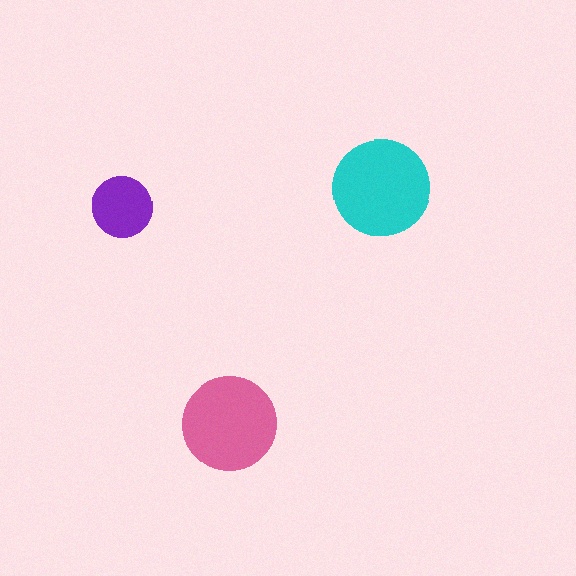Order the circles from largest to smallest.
the cyan one, the pink one, the purple one.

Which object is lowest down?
The pink circle is bottommost.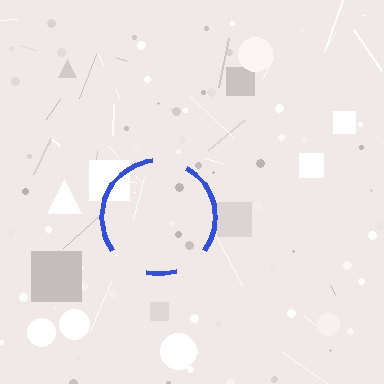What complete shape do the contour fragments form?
The contour fragments form a circle.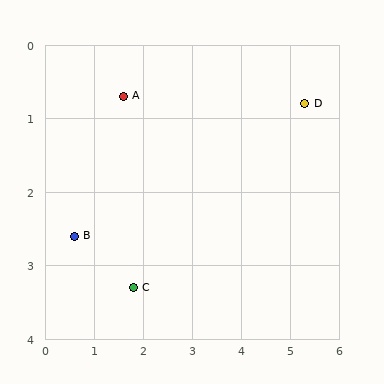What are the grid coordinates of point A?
Point A is at approximately (1.6, 0.7).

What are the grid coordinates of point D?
Point D is at approximately (5.3, 0.8).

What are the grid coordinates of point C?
Point C is at approximately (1.8, 3.3).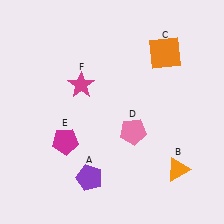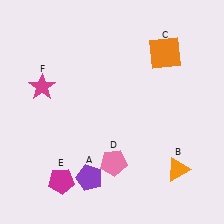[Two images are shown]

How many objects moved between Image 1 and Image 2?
3 objects moved between the two images.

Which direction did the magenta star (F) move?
The magenta star (F) moved left.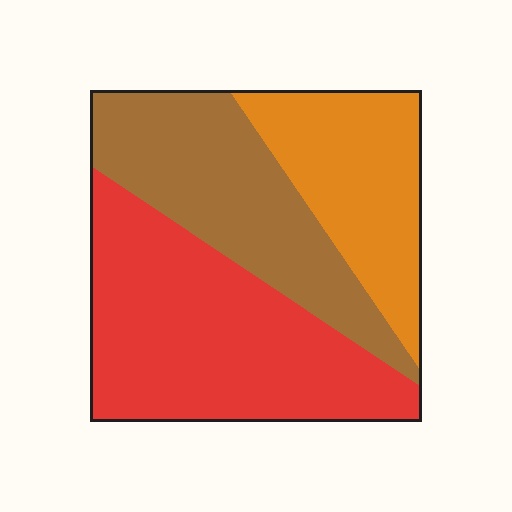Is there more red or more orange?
Red.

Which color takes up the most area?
Red, at roughly 45%.